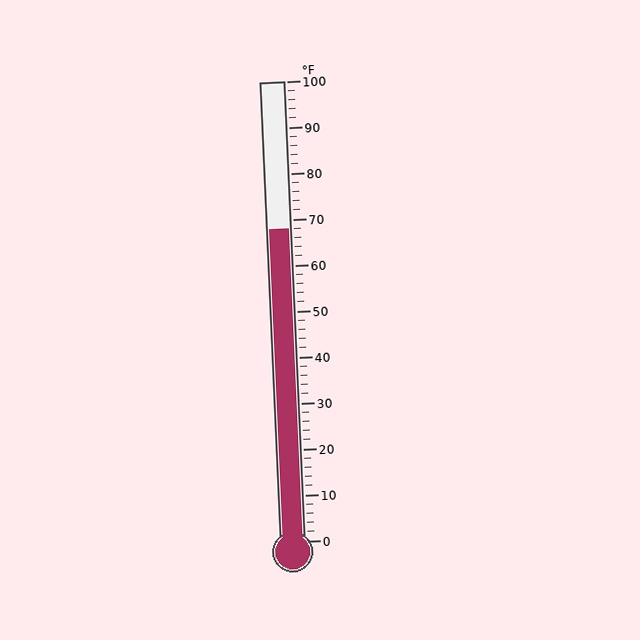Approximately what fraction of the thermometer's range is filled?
The thermometer is filled to approximately 70% of its range.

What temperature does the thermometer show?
The thermometer shows approximately 68°F.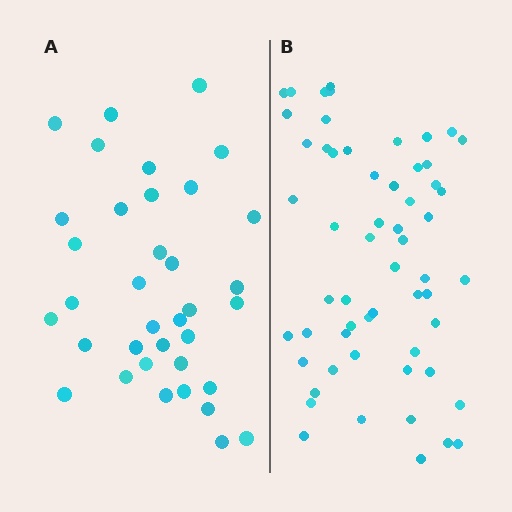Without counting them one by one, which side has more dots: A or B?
Region B (the right region) has more dots.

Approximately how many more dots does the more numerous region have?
Region B has approximately 20 more dots than region A.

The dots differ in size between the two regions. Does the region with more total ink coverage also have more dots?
No. Region A has more total ink coverage because its dots are larger, but region B actually contains more individual dots. Total area can be misleading — the number of items is what matters here.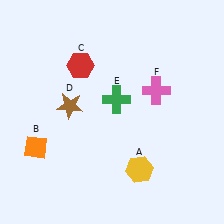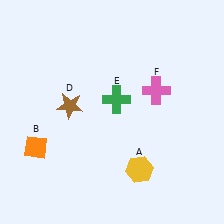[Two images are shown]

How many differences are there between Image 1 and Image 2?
There is 1 difference between the two images.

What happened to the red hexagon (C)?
The red hexagon (C) was removed in Image 2. It was in the top-left area of Image 1.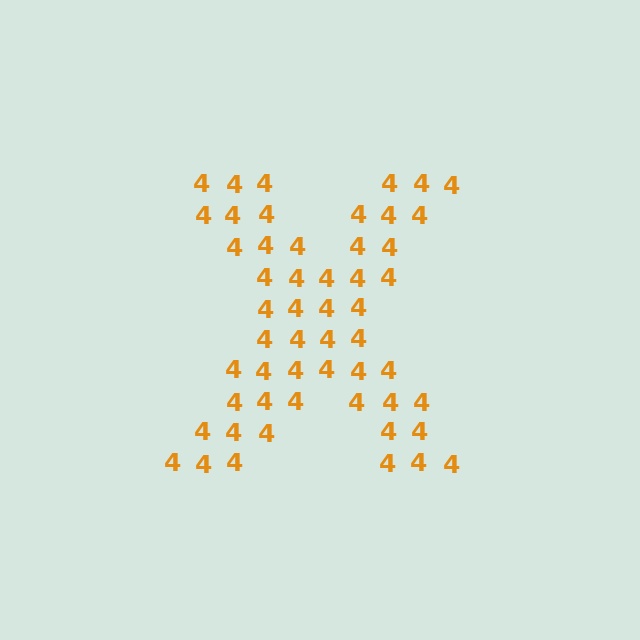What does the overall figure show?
The overall figure shows the letter X.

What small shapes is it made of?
It is made of small digit 4's.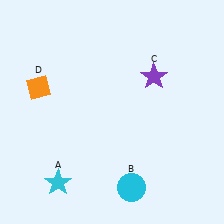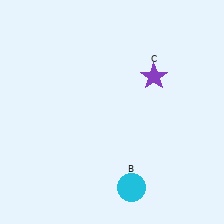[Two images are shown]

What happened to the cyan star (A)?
The cyan star (A) was removed in Image 2. It was in the bottom-left area of Image 1.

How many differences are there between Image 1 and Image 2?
There are 2 differences between the two images.